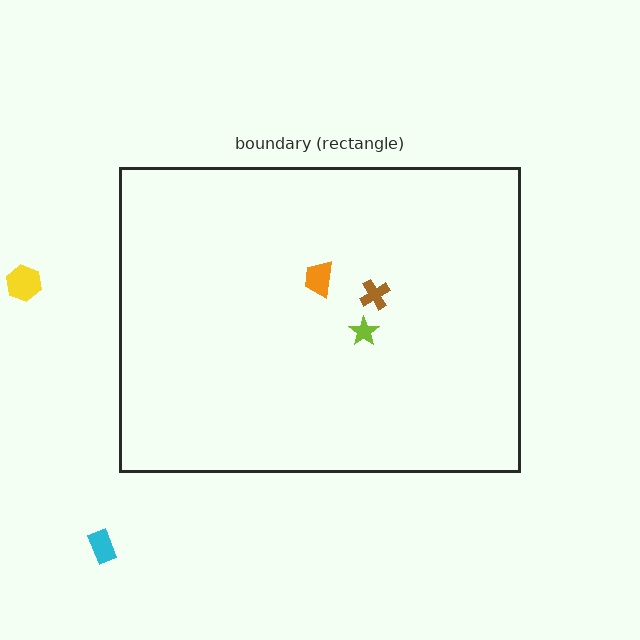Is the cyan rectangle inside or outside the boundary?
Outside.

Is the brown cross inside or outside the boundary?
Inside.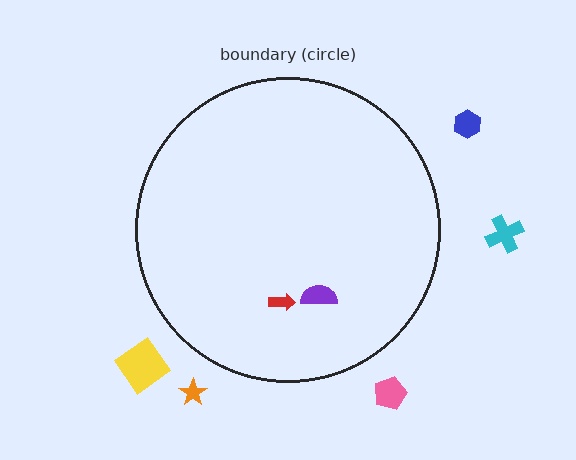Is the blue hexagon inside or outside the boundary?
Outside.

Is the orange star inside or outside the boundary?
Outside.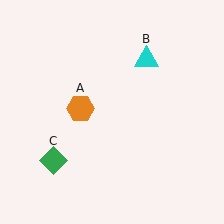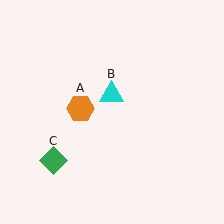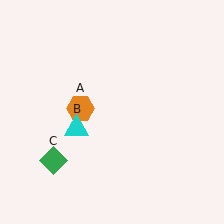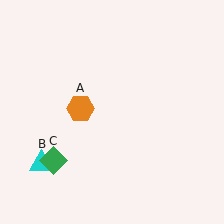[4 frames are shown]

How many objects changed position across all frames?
1 object changed position: cyan triangle (object B).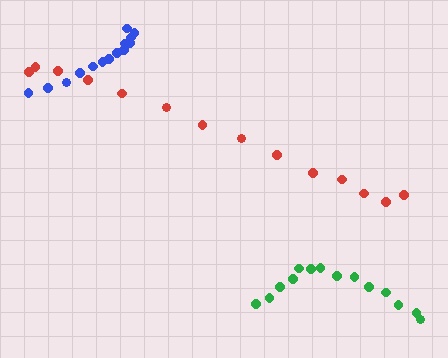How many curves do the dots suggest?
There are 3 distinct paths.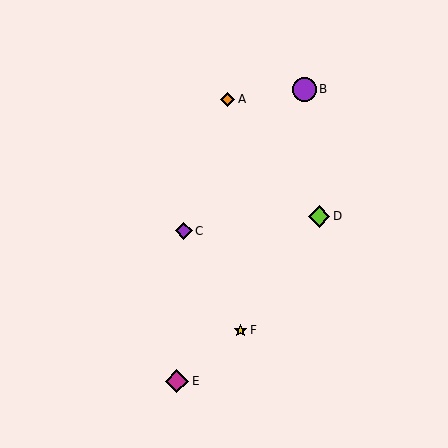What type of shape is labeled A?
Shape A is an orange diamond.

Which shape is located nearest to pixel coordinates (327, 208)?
The lime diamond (labeled D) at (319, 216) is nearest to that location.